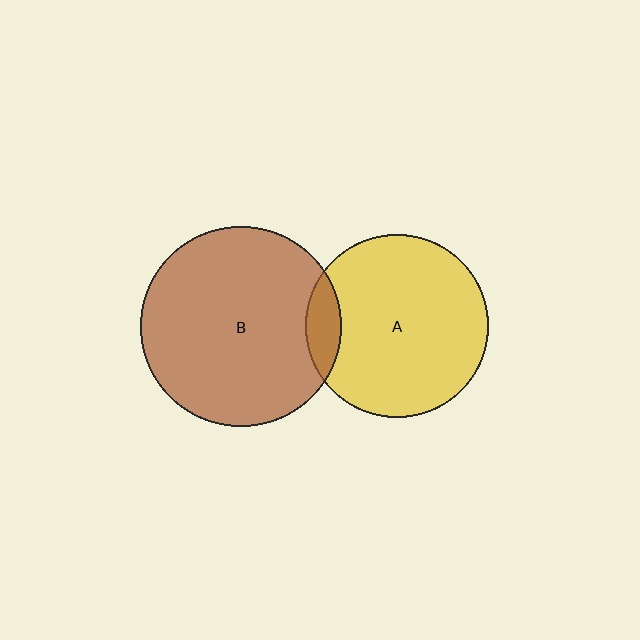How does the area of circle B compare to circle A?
Approximately 1.2 times.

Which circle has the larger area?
Circle B (brown).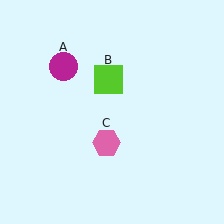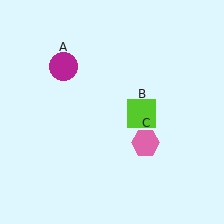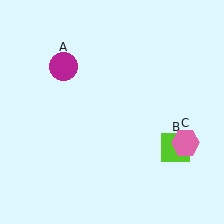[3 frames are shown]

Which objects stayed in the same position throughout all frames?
Magenta circle (object A) remained stationary.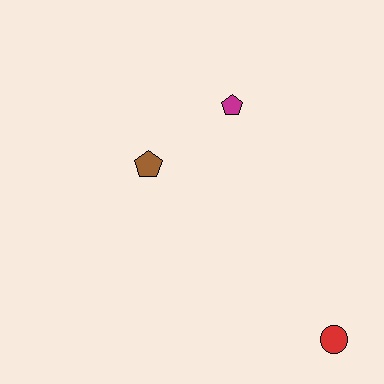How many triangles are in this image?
There are no triangles.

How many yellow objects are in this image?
There are no yellow objects.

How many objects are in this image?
There are 3 objects.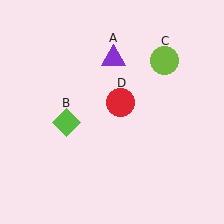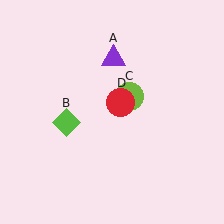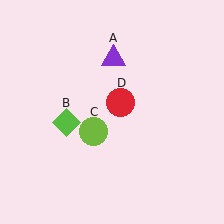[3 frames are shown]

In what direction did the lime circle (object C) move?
The lime circle (object C) moved down and to the left.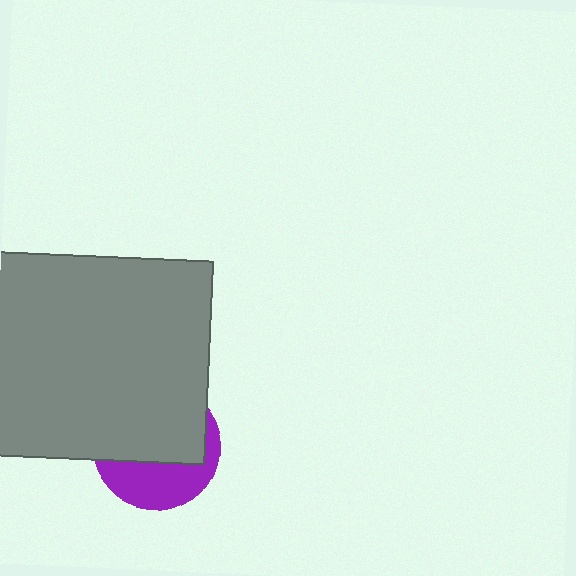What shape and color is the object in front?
The object in front is a gray rectangle.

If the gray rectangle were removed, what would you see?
You would see the complete purple circle.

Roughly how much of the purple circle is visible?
A small part of it is visible (roughly 37%).